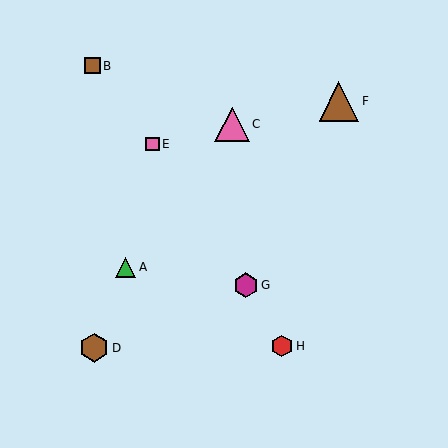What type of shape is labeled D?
Shape D is a brown hexagon.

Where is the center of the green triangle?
The center of the green triangle is at (126, 267).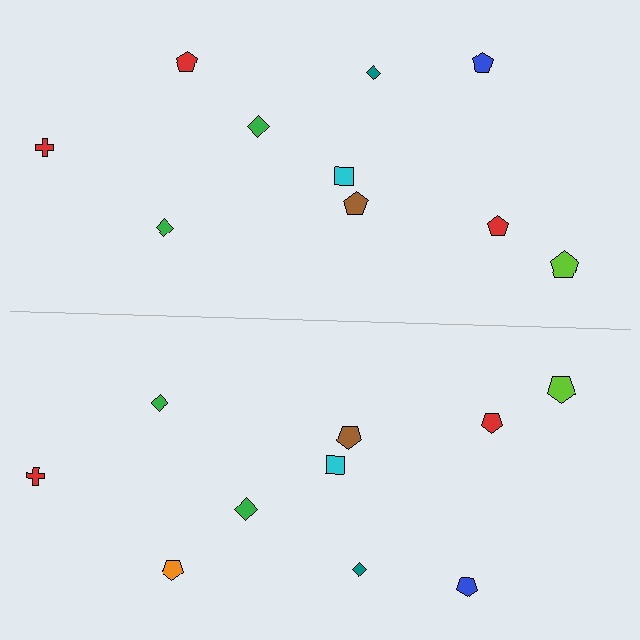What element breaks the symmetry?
The orange pentagon on the bottom side breaks the symmetry — its mirror counterpart is red.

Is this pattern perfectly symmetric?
No, the pattern is not perfectly symmetric. The orange pentagon on the bottom side breaks the symmetry — its mirror counterpart is red.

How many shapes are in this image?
There are 20 shapes in this image.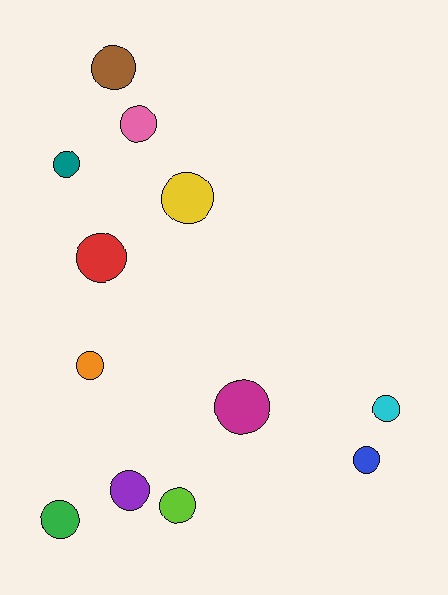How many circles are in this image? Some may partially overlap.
There are 12 circles.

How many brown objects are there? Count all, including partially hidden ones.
There is 1 brown object.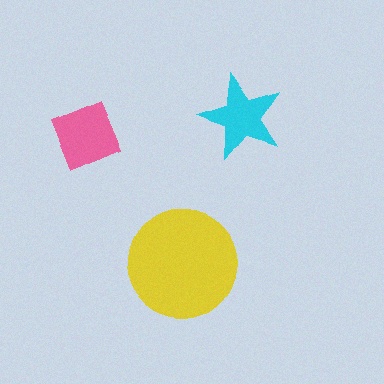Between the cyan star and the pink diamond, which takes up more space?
The pink diamond.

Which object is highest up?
The cyan star is topmost.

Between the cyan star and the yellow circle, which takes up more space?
The yellow circle.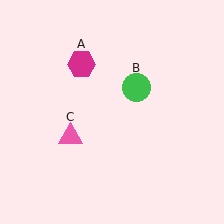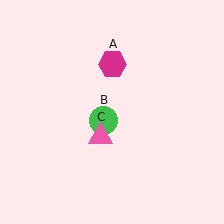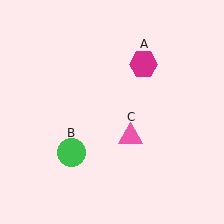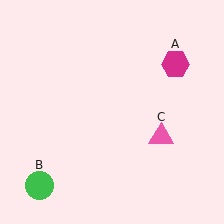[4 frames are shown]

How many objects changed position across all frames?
3 objects changed position: magenta hexagon (object A), green circle (object B), pink triangle (object C).